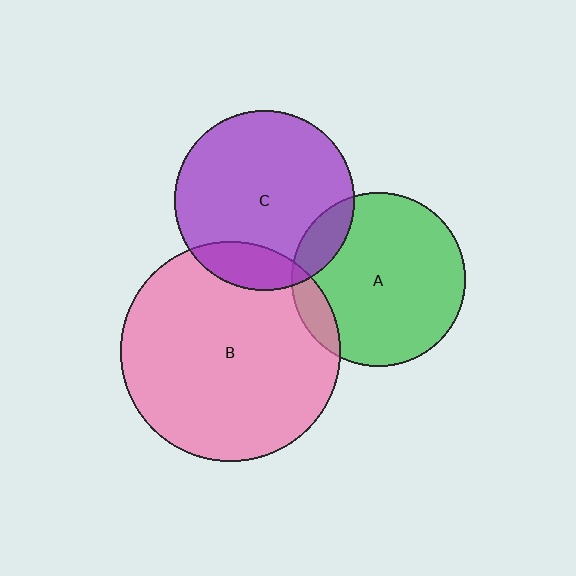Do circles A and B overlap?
Yes.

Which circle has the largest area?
Circle B (pink).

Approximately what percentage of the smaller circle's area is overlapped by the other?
Approximately 10%.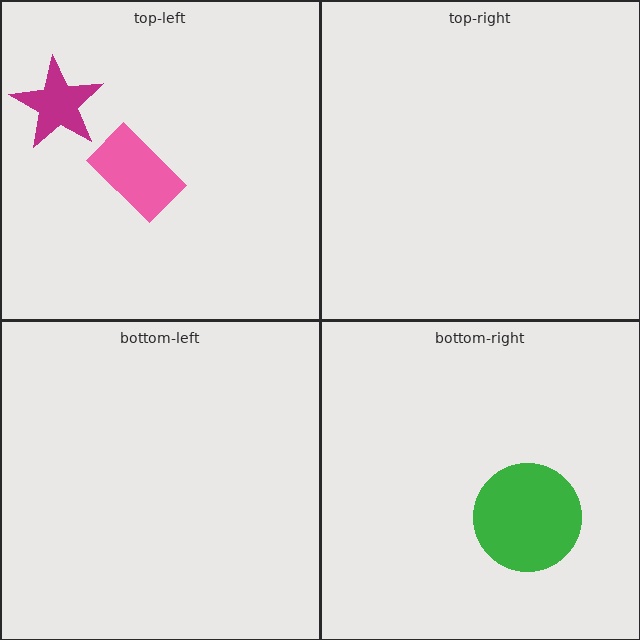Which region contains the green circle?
The bottom-right region.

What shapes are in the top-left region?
The pink rectangle, the magenta star.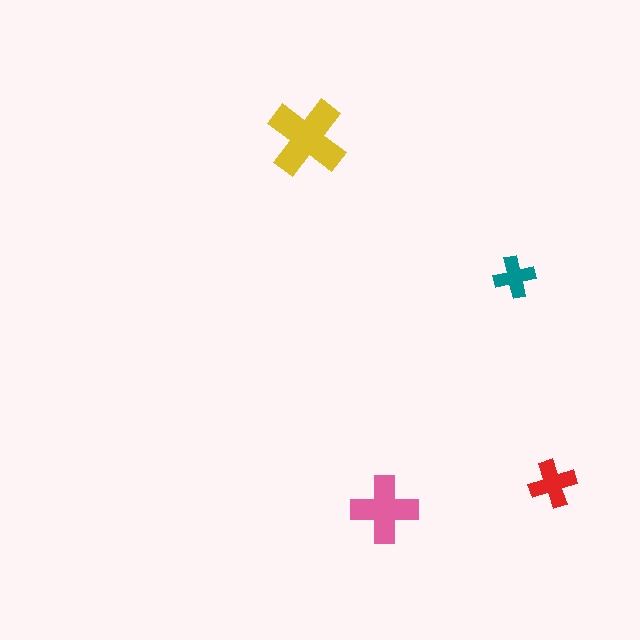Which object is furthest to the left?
The yellow cross is leftmost.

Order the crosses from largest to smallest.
the yellow one, the pink one, the red one, the teal one.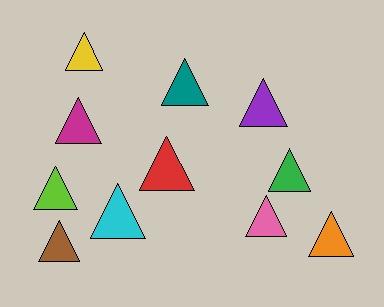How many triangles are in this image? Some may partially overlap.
There are 11 triangles.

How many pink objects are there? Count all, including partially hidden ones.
There is 1 pink object.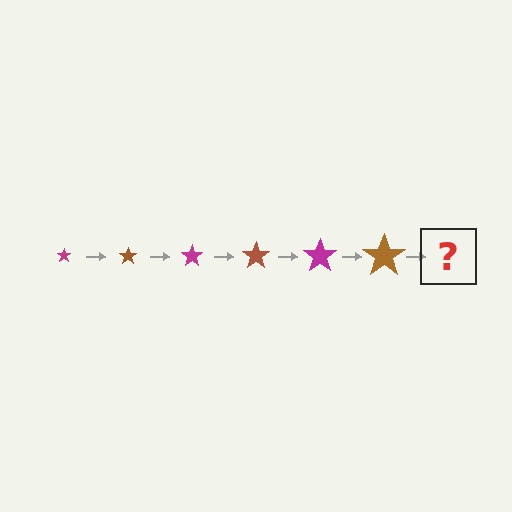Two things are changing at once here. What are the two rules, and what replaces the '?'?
The two rules are that the star grows larger each step and the color cycles through magenta and brown. The '?' should be a magenta star, larger than the previous one.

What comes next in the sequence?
The next element should be a magenta star, larger than the previous one.